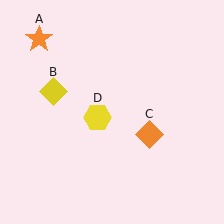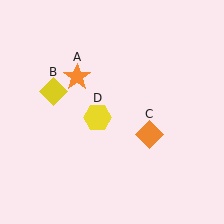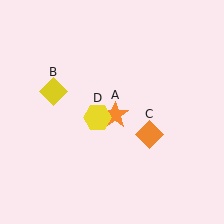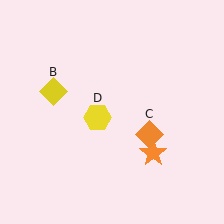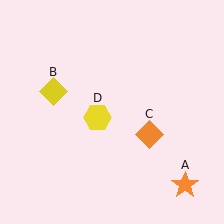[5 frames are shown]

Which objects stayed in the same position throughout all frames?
Yellow diamond (object B) and orange diamond (object C) and yellow hexagon (object D) remained stationary.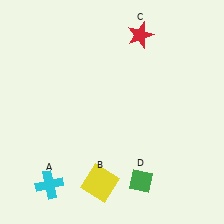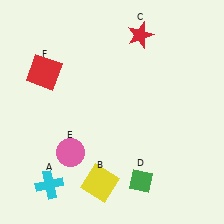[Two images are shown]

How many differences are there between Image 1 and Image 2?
There are 2 differences between the two images.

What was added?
A pink circle (E), a red square (F) were added in Image 2.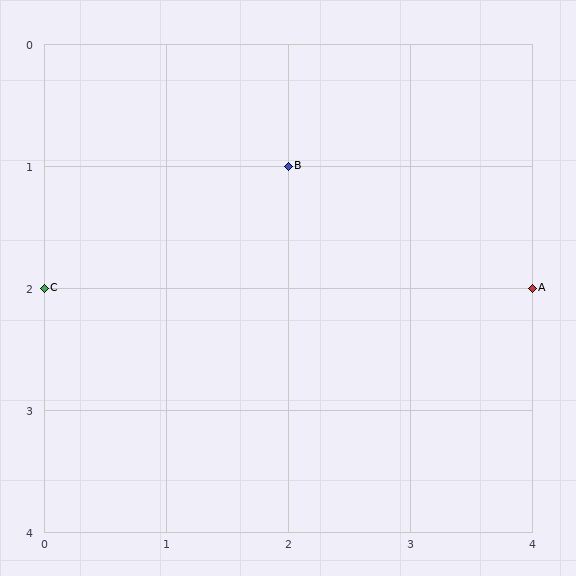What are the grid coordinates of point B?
Point B is at grid coordinates (2, 1).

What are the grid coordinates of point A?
Point A is at grid coordinates (4, 2).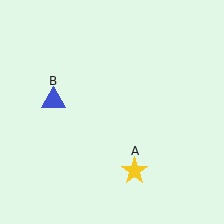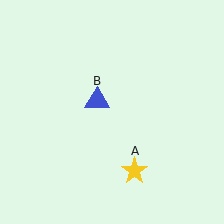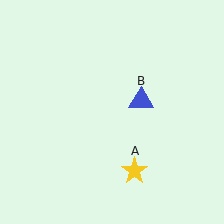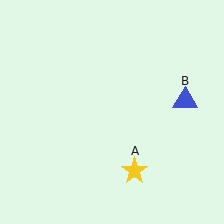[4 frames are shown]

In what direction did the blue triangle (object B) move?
The blue triangle (object B) moved right.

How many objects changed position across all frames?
1 object changed position: blue triangle (object B).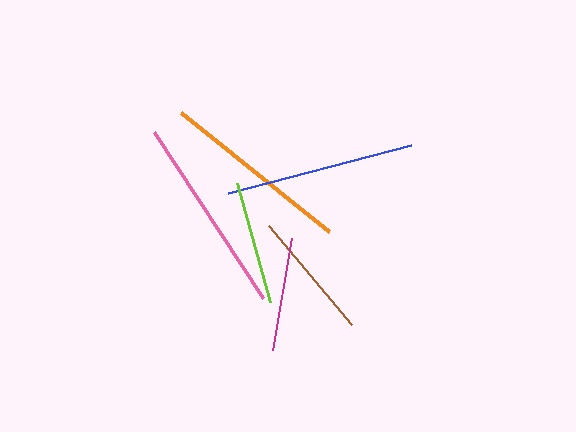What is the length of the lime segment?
The lime segment is approximately 123 pixels long.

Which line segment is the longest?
The pink line is the longest at approximately 199 pixels.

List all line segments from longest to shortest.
From longest to shortest: pink, orange, blue, brown, lime, magenta.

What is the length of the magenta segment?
The magenta segment is approximately 113 pixels long.